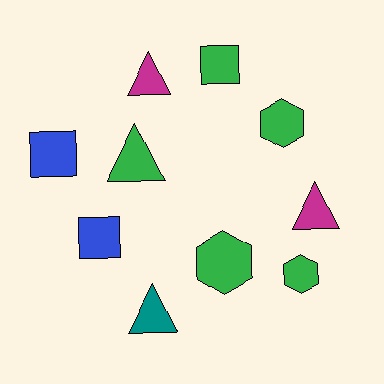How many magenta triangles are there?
There are 2 magenta triangles.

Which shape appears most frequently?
Triangle, with 4 objects.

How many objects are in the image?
There are 10 objects.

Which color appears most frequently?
Green, with 5 objects.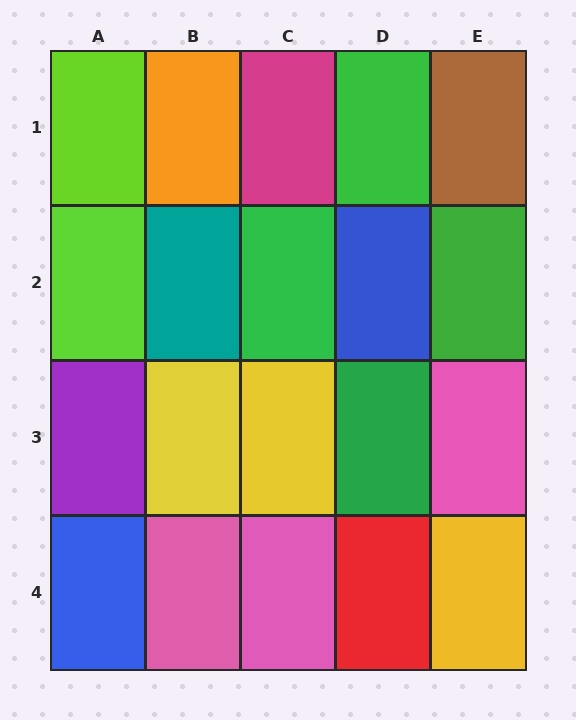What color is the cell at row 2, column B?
Teal.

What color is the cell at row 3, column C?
Yellow.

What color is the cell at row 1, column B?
Orange.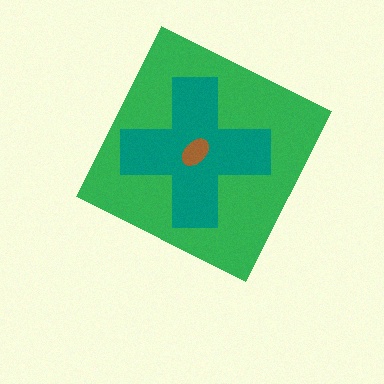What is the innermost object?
The brown ellipse.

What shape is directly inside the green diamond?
The teal cross.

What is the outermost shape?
The green diamond.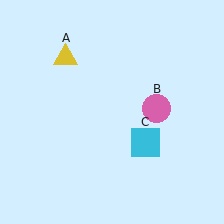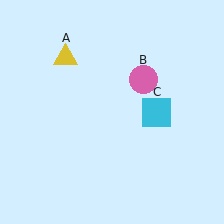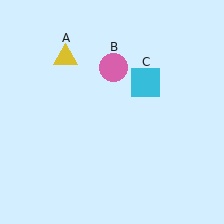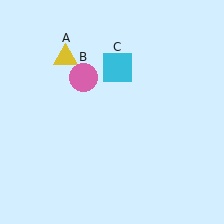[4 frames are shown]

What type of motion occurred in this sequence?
The pink circle (object B), cyan square (object C) rotated counterclockwise around the center of the scene.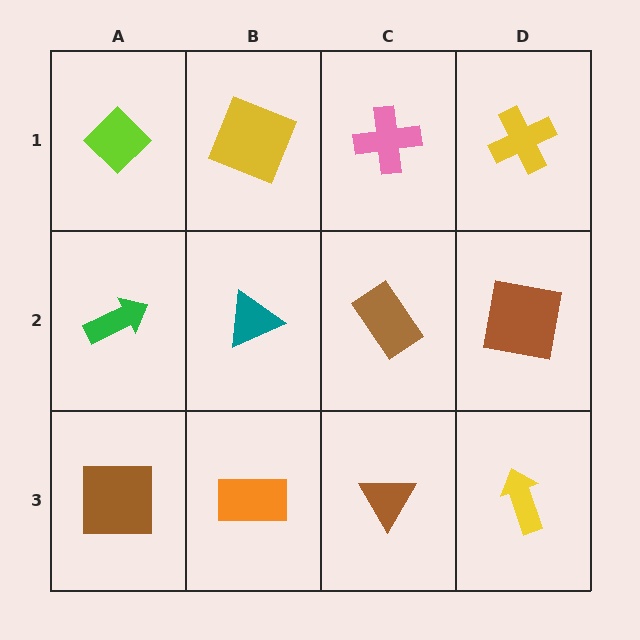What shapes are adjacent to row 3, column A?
A green arrow (row 2, column A), an orange rectangle (row 3, column B).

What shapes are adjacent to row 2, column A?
A lime diamond (row 1, column A), a brown square (row 3, column A), a teal triangle (row 2, column B).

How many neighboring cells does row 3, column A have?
2.